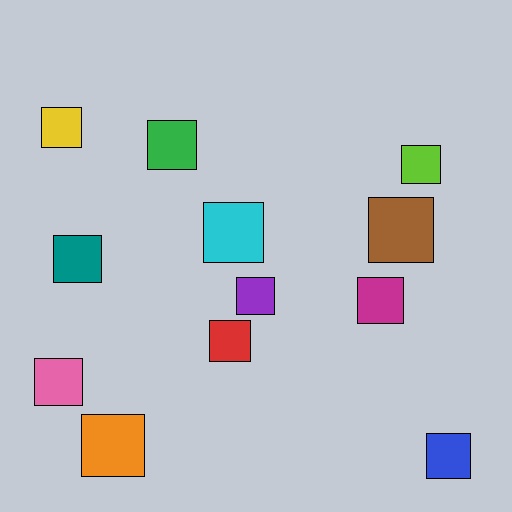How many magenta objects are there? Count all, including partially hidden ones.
There is 1 magenta object.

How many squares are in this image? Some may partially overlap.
There are 12 squares.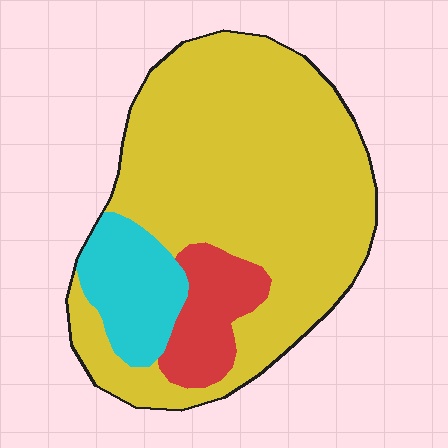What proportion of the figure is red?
Red takes up about one eighth (1/8) of the figure.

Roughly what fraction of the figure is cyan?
Cyan takes up less than a quarter of the figure.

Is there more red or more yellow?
Yellow.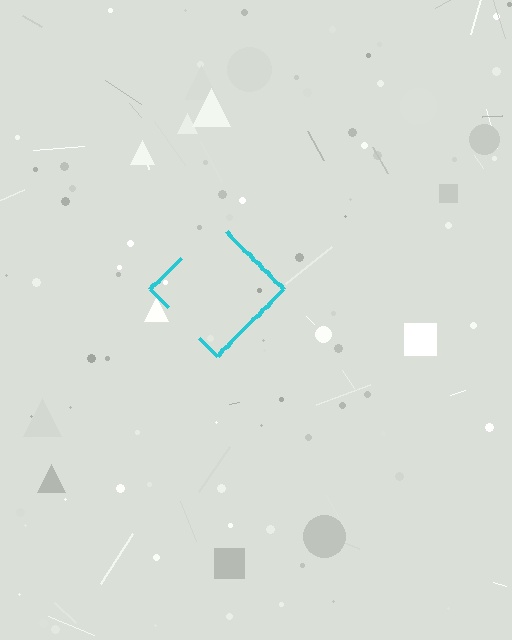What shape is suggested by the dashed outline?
The dashed outline suggests a diamond.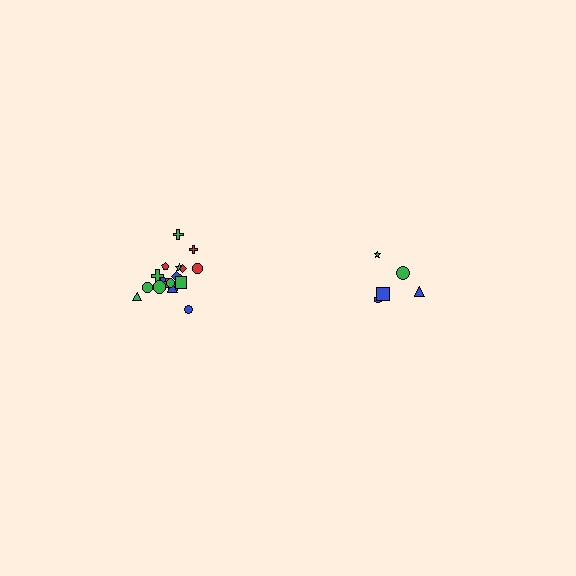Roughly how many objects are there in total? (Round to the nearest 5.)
Roughly 25 objects in total.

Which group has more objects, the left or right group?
The left group.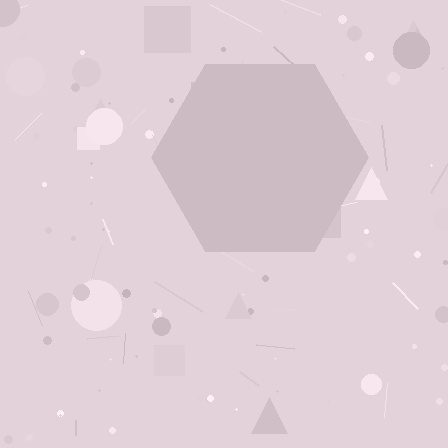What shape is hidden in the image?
A hexagon is hidden in the image.